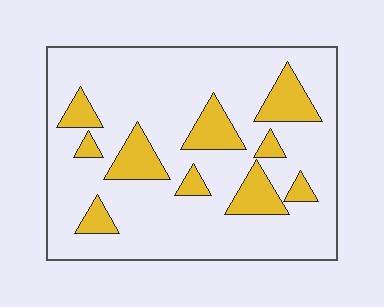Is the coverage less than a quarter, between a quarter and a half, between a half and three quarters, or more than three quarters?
Less than a quarter.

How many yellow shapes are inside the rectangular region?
10.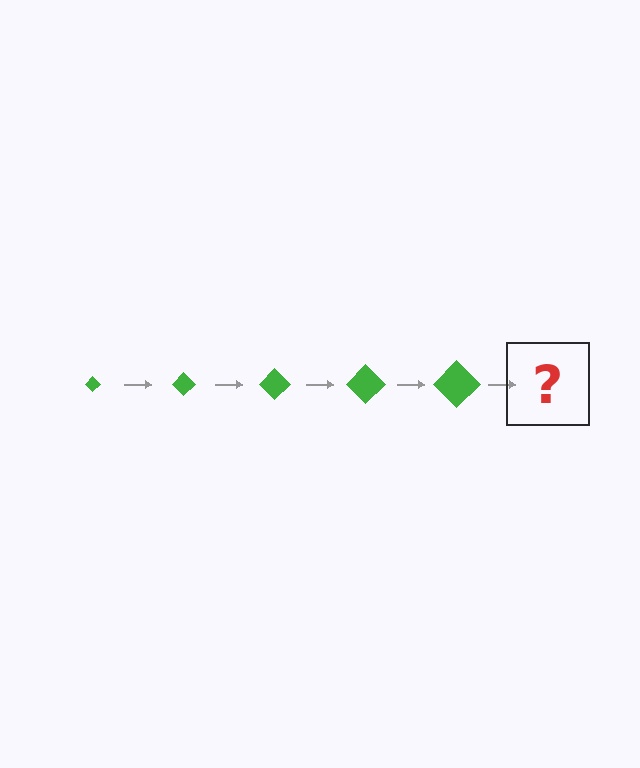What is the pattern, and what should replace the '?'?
The pattern is that the diamond gets progressively larger each step. The '?' should be a green diamond, larger than the previous one.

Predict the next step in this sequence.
The next step is a green diamond, larger than the previous one.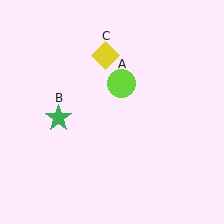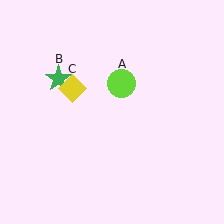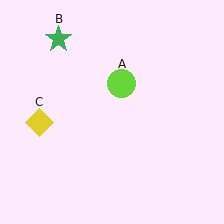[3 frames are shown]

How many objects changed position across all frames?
2 objects changed position: green star (object B), yellow diamond (object C).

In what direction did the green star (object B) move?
The green star (object B) moved up.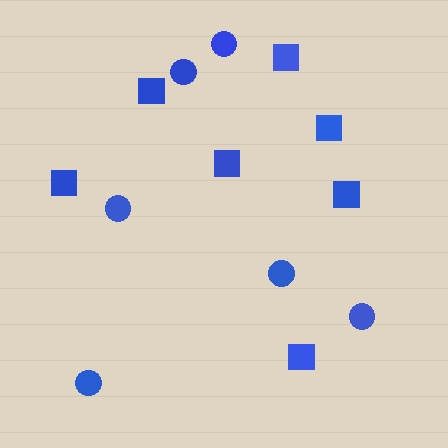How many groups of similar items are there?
There are 2 groups: one group of circles (6) and one group of squares (7).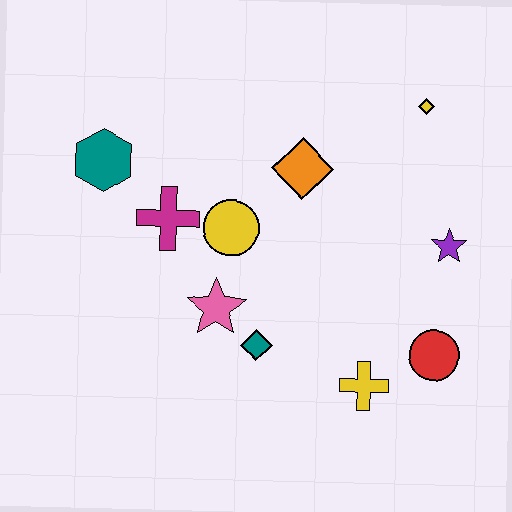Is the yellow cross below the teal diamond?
Yes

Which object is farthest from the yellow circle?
The red circle is farthest from the yellow circle.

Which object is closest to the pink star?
The teal diamond is closest to the pink star.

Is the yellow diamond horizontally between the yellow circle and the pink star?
No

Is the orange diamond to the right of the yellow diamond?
No